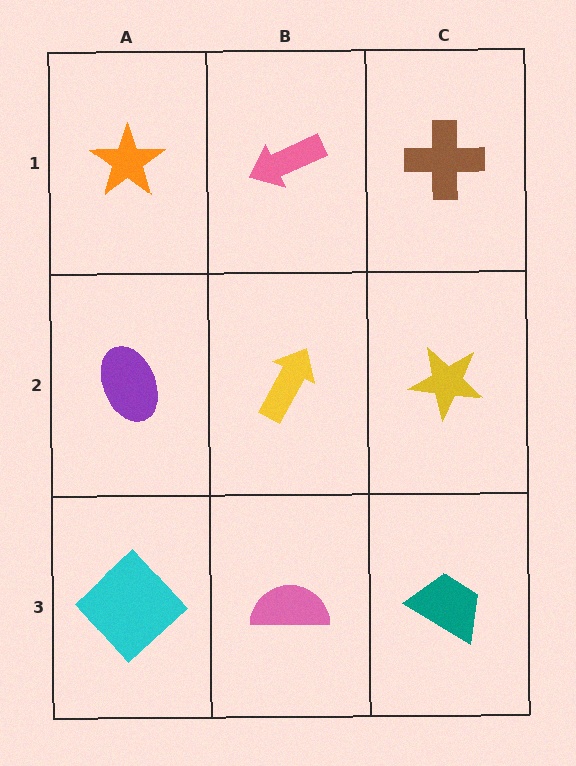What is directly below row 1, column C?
A yellow star.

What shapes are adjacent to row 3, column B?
A yellow arrow (row 2, column B), a cyan diamond (row 3, column A), a teal trapezoid (row 3, column C).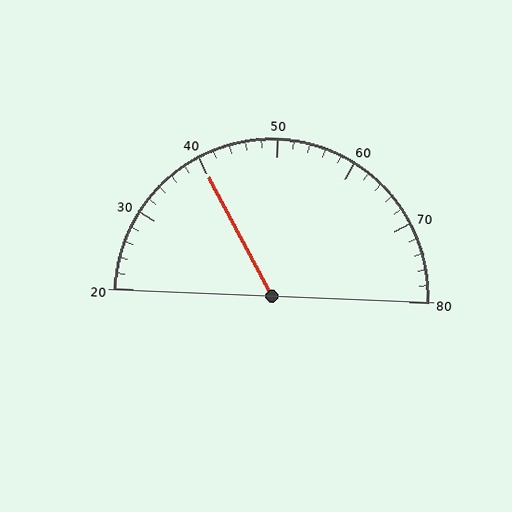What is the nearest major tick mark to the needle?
The nearest major tick mark is 40.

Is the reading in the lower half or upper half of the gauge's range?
The reading is in the lower half of the range (20 to 80).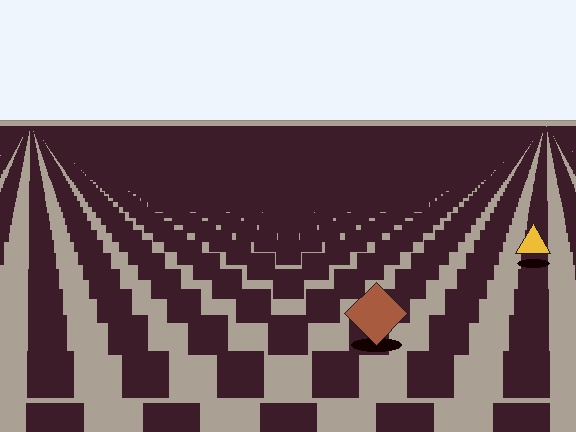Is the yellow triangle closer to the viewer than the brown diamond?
No. The brown diamond is closer — you can tell from the texture gradient: the ground texture is coarser near it.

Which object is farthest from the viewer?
The yellow triangle is farthest from the viewer. It appears smaller and the ground texture around it is denser.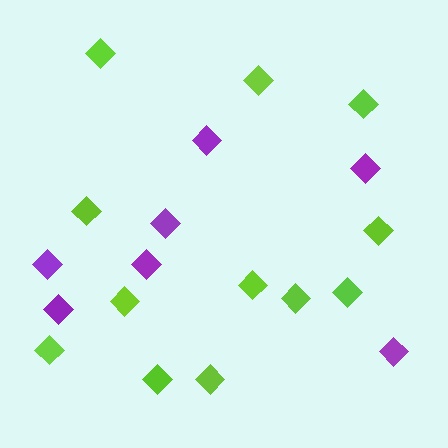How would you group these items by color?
There are 2 groups: one group of lime diamonds (12) and one group of purple diamonds (7).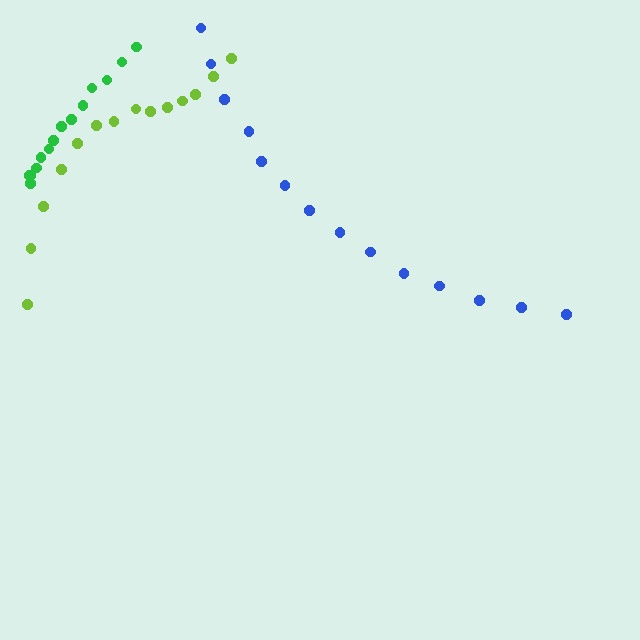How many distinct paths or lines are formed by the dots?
There are 3 distinct paths.